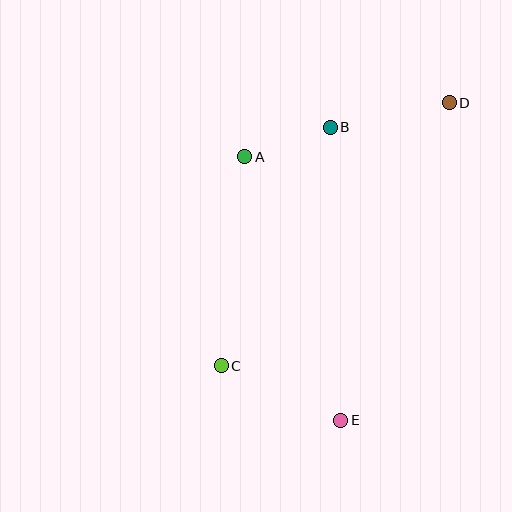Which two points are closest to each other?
Points A and B are closest to each other.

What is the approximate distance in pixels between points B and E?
The distance between B and E is approximately 293 pixels.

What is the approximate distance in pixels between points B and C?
The distance between B and C is approximately 262 pixels.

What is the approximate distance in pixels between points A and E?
The distance between A and E is approximately 280 pixels.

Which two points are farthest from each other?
Points C and D are farthest from each other.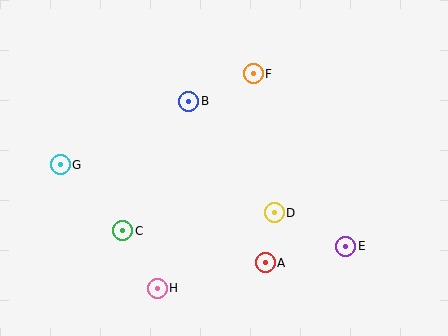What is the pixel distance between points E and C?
The distance between E and C is 224 pixels.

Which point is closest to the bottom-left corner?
Point C is closest to the bottom-left corner.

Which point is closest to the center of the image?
Point D at (274, 213) is closest to the center.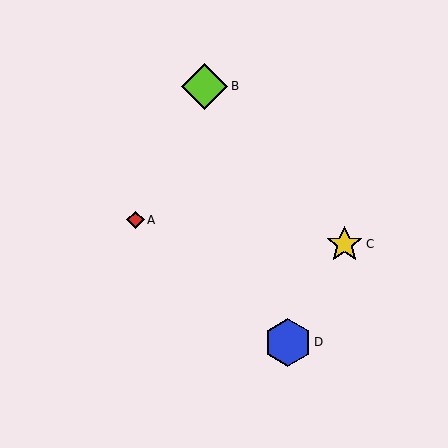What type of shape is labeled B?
Shape B is a lime diamond.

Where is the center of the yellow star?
The center of the yellow star is at (345, 244).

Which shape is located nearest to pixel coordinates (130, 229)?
The red diamond (labeled A) at (136, 220) is nearest to that location.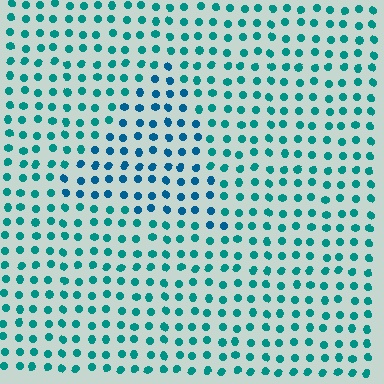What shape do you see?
I see a triangle.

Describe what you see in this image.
The image is filled with small teal elements in a uniform arrangement. A triangle-shaped region is visible where the elements are tinted to a slightly different hue, forming a subtle color boundary.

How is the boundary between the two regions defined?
The boundary is defined purely by a slight shift in hue (about 26 degrees). Spacing, size, and orientation are identical on both sides.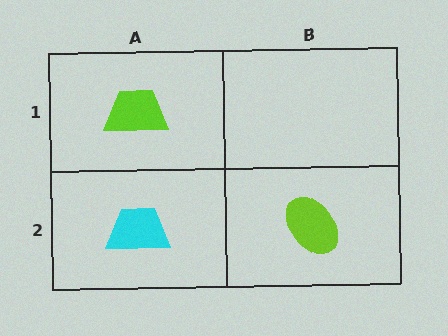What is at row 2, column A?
A cyan trapezoid.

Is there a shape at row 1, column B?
No, that cell is empty.